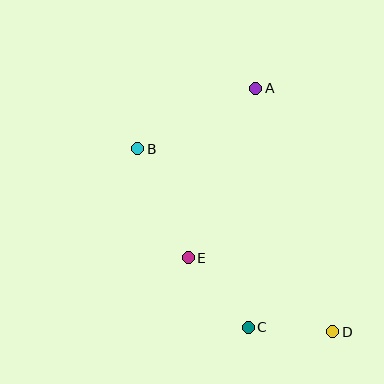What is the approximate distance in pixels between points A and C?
The distance between A and C is approximately 239 pixels.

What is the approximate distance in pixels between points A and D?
The distance between A and D is approximately 256 pixels.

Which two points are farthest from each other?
Points B and D are farthest from each other.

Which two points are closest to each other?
Points C and D are closest to each other.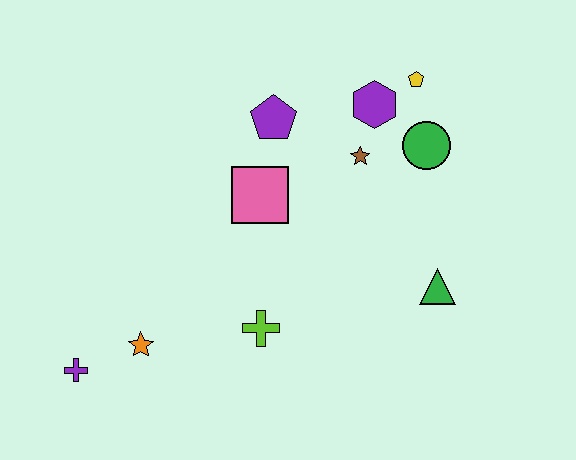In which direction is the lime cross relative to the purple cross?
The lime cross is to the right of the purple cross.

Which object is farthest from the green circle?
The purple cross is farthest from the green circle.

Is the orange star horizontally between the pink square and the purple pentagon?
No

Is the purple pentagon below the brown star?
No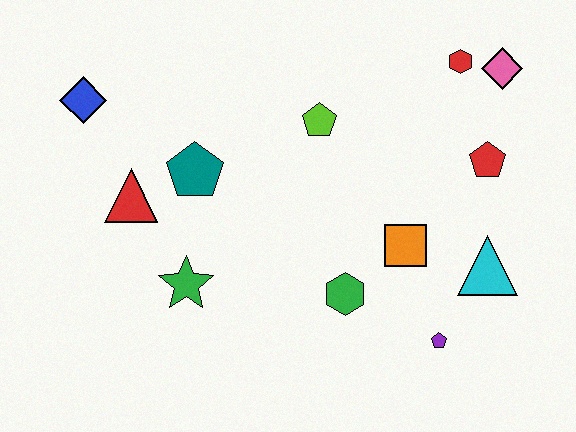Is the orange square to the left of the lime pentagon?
No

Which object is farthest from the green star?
The pink diamond is farthest from the green star.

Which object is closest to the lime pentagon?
The teal pentagon is closest to the lime pentagon.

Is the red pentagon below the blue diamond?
Yes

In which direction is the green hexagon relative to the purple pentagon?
The green hexagon is to the left of the purple pentagon.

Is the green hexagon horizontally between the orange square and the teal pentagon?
Yes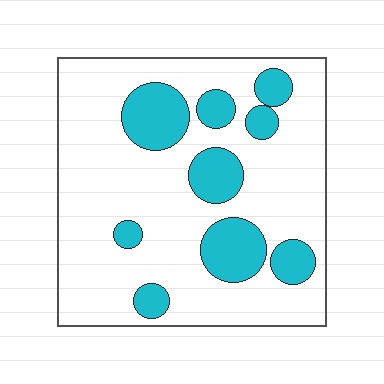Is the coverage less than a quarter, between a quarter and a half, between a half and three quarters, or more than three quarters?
Less than a quarter.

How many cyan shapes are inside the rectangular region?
9.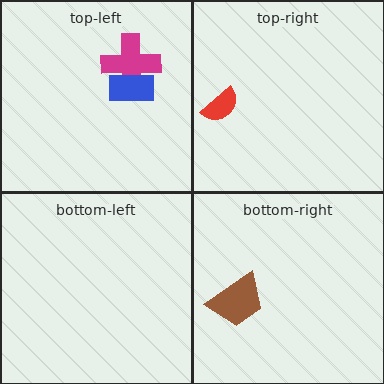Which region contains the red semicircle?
The top-right region.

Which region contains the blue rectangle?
The top-left region.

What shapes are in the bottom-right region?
The brown trapezoid.